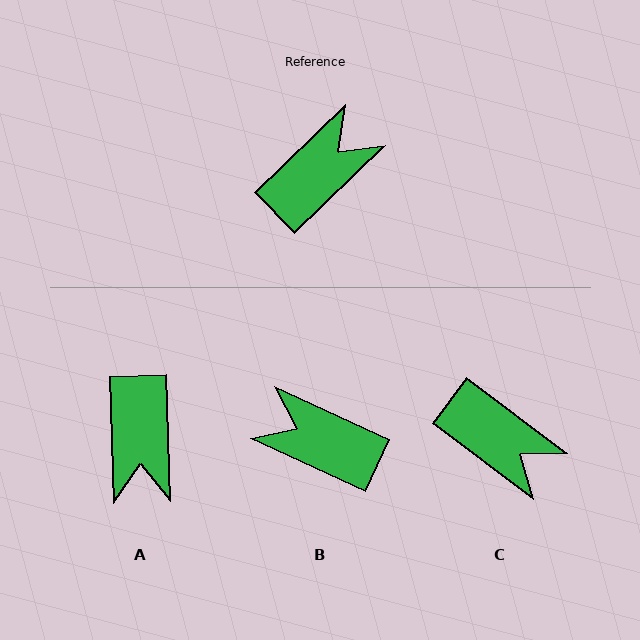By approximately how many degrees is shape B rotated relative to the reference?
Approximately 111 degrees counter-clockwise.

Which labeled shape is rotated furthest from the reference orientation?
A, about 132 degrees away.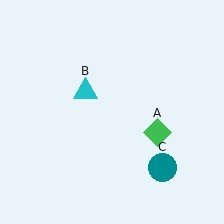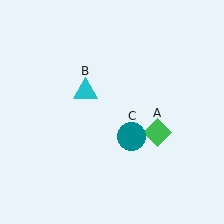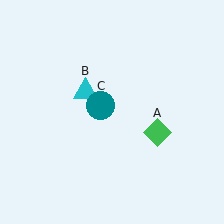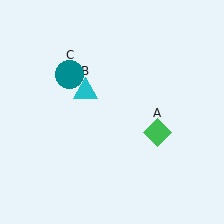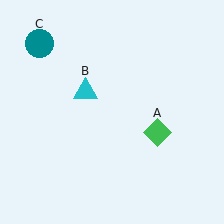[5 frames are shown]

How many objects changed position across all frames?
1 object changed position: teal circle (object C).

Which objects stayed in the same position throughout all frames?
Green diamond (object A) and cyan triangle (object B) remained stationary.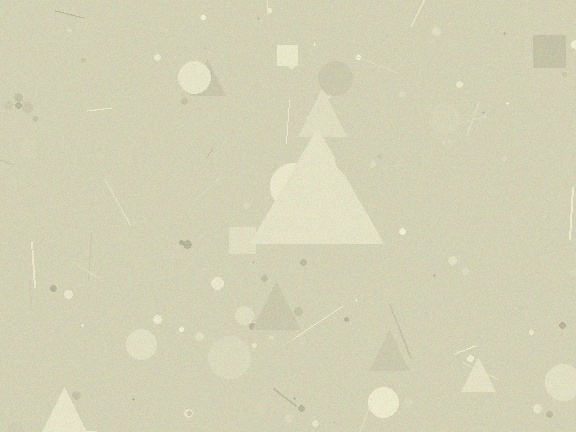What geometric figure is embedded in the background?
A triangle is embedded in the background.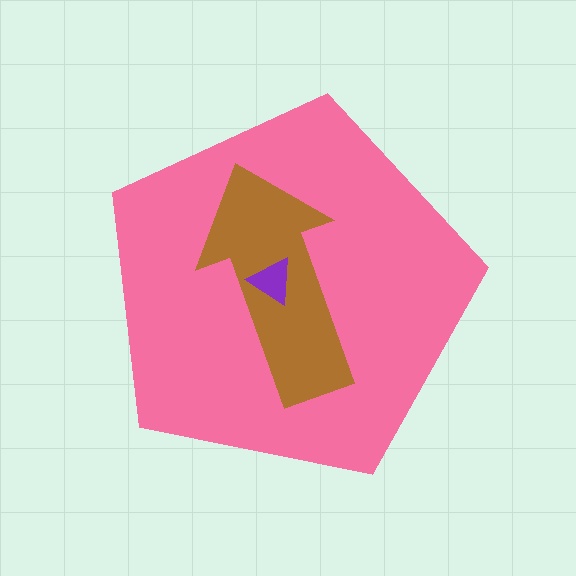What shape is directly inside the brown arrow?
The purple triangle.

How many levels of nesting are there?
3.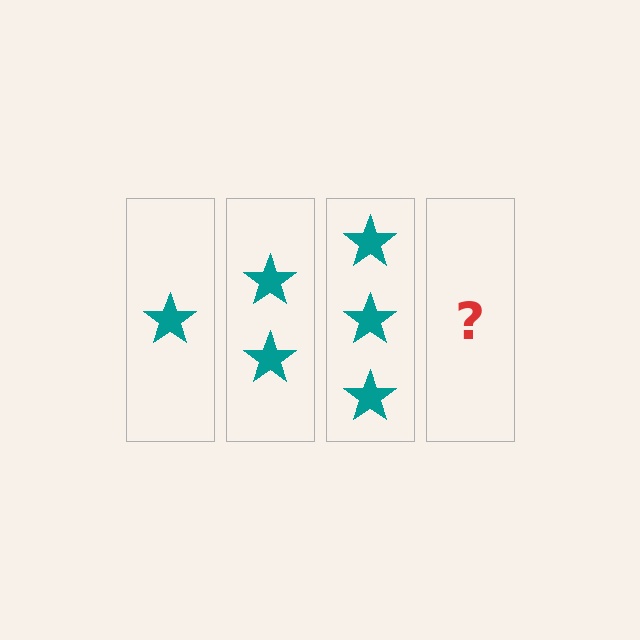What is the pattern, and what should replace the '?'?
The pattern is that each step adds one more star. The '?' should be 4 stars.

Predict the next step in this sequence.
The next step is 4 stars.